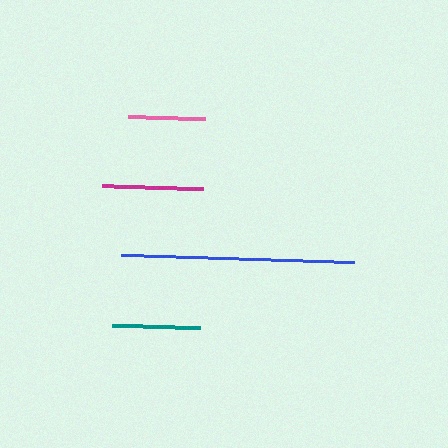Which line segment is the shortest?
The pink line is the shortest at approximately 77 pixels.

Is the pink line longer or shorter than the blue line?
The blue line is longer than the pink line.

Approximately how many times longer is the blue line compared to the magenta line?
The blue line is approximately 2.3 times the length of the magenta line.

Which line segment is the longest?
The blue line is the longest at approximately 233 pixels.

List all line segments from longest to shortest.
From longest to shortest: blue, magenta, teal, pink.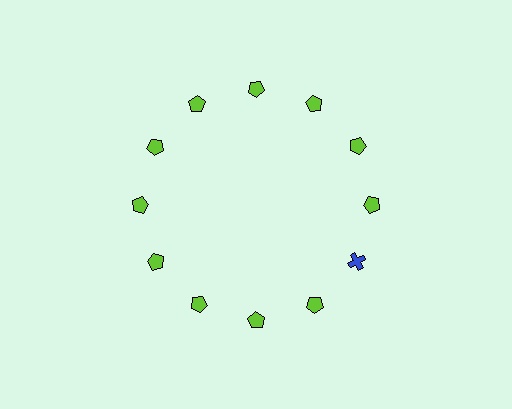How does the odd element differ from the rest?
It differs in both color (blue instead of lime) and shape (cross instead of pentagon).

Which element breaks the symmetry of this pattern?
The blue cross at roughly the 4 o'clock position breaks the symmetry. All other shapes are lime pentagons.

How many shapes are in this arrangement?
There are 12 shapes arranged in a ring pattern.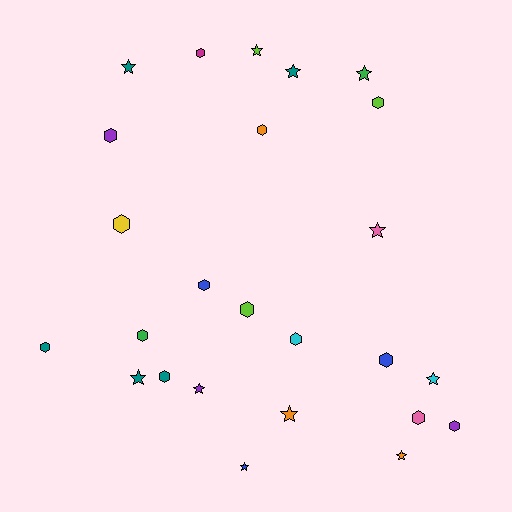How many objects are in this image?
There are 25 objects.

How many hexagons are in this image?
There are 14 hexagons.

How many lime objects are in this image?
There are 3 lime objects.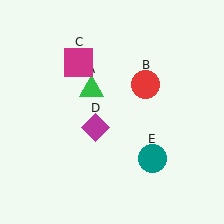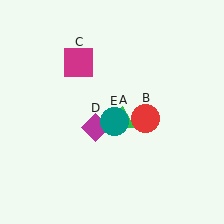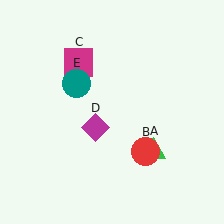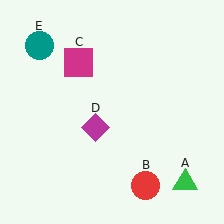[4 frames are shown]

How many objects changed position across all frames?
3 objects changed position: green triangle (object A), red circle (object B), teal circle (object E).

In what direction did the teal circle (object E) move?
The teal circle (object E) moved up and to the left.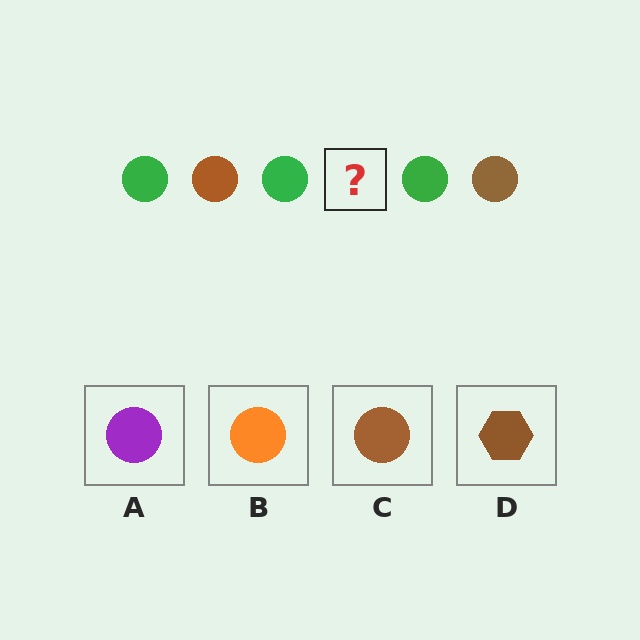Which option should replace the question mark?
Option C.